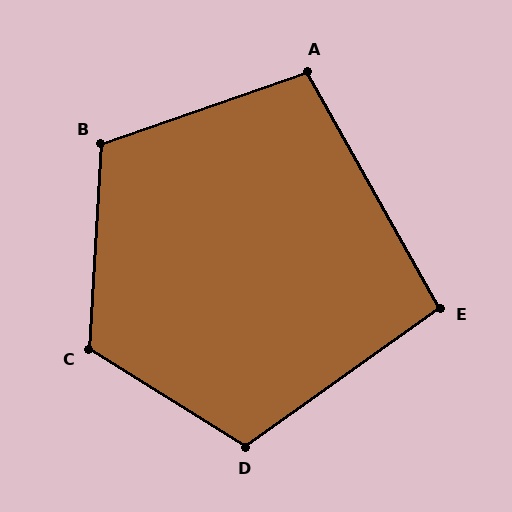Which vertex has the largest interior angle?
C, at approximately 119 degrees.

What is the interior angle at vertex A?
Approximately 100 degrees (obtuse).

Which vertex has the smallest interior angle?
E, at approximately 96 degrees.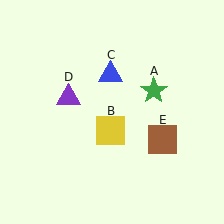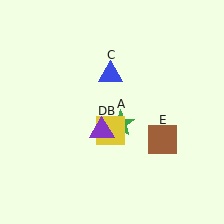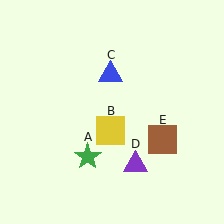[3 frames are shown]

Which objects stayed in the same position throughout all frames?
Yellow square (object B) and blue triangle (object C) and brown square (object E) remained stationary.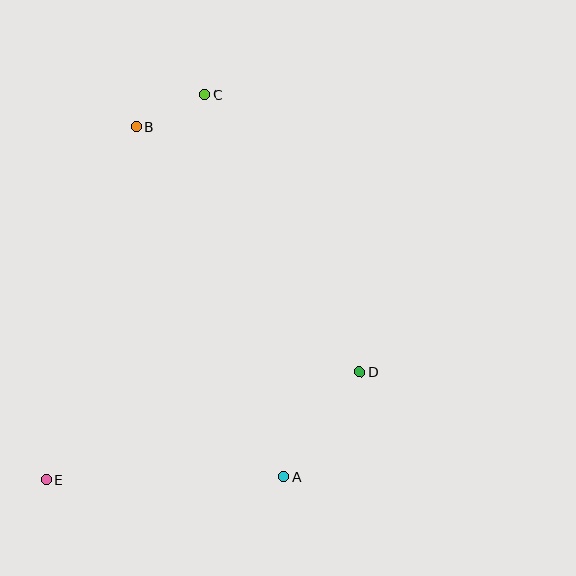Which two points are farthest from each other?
Points C and E are farthest from each other.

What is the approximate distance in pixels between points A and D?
The distance between A and D is approximately 130 pixels.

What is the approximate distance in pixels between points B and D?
The distance between B and D is approximately 331 pixels.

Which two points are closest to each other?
Points B and C are closest to each other.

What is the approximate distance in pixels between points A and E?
The distance between A and E is approximately 238 pixels.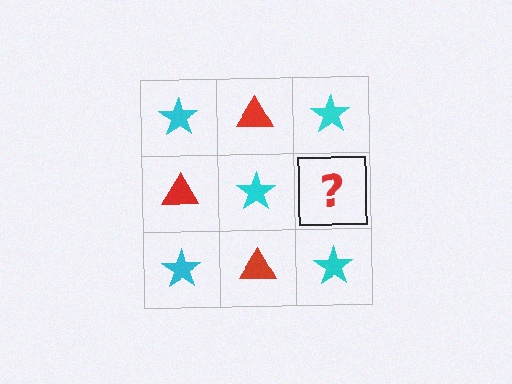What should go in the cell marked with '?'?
The missing cell should contain a red triangle.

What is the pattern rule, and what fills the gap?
The rule is that it alternates cyan star and red triangle in a checkerboard pattern. The gap should be filled with a red triangle.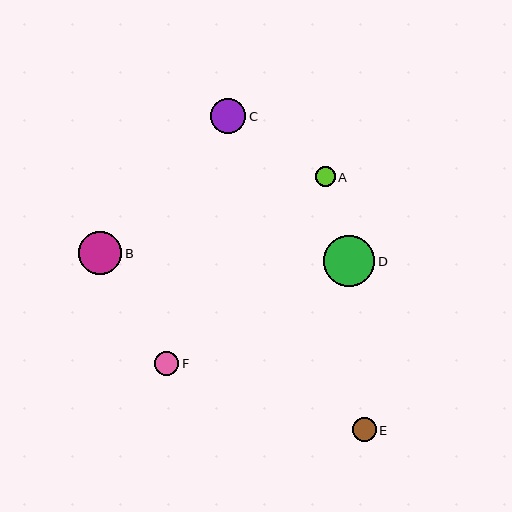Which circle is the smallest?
Circle A is the smallest with a size of approximately 20 pixels.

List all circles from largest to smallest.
From largest to smallest: D, B, C, F, E, A.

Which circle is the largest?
Circle D is the largest with a size of approximately 51 pixels.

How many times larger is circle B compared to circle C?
Circle B is approximately 1.2 times the size of circle C.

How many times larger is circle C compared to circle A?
Circle C is approximately 1.8 times the size of circle A.